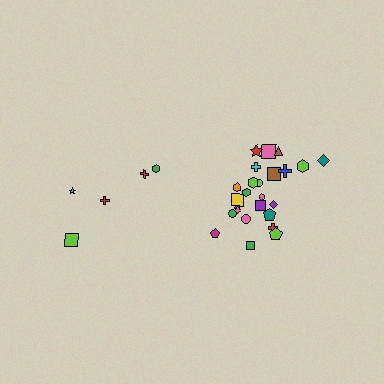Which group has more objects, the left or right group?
The right group.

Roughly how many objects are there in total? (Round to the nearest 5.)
Roughly 30 objects in total.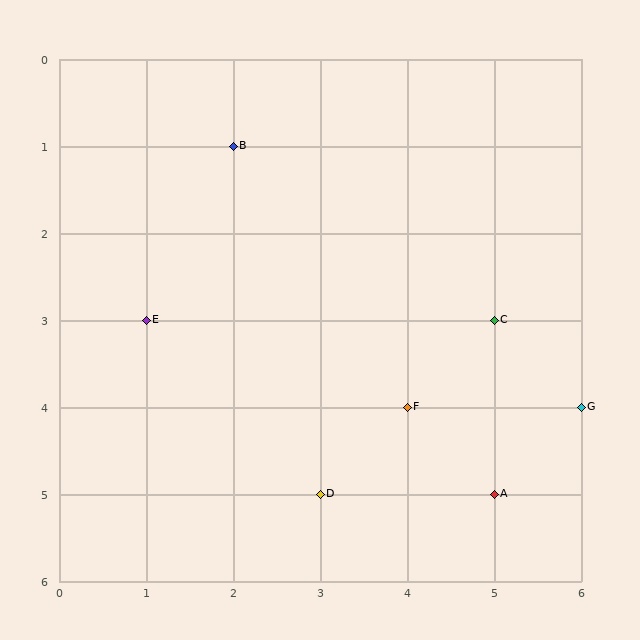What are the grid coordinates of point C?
Point C is at grid coordinates (5, 3).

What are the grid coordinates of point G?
Point G is at grid coordinates (6, 4).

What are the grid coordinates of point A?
Point A is at grid coordinates (5, 5).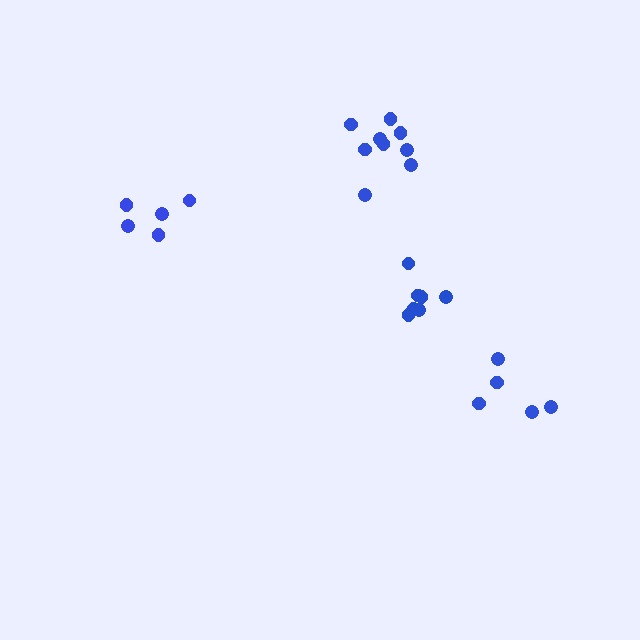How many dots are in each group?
Group 1: 5 dots, Group 2: 7 dots, Group 3: 5 dots, Group 4: 9 dots (26 total).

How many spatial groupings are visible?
There are 4 spatial groupings.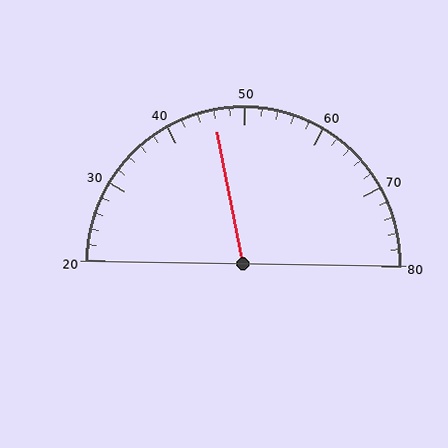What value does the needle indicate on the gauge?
The needle indicates approximately 46.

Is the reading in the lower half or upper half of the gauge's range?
The reading is in the lower half of the range (20 to 80).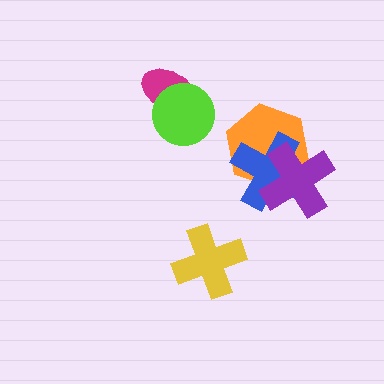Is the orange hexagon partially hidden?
Yes, it is partially covered by another shape.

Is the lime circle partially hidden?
No, no other shape covers it.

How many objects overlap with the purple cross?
2 objects overlap with the purple cross.